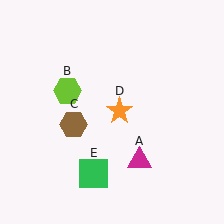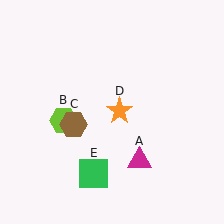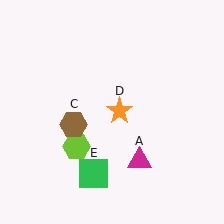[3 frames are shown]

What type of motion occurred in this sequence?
The lime hexagon (object B) rotated counterclockwise around the center of the scene.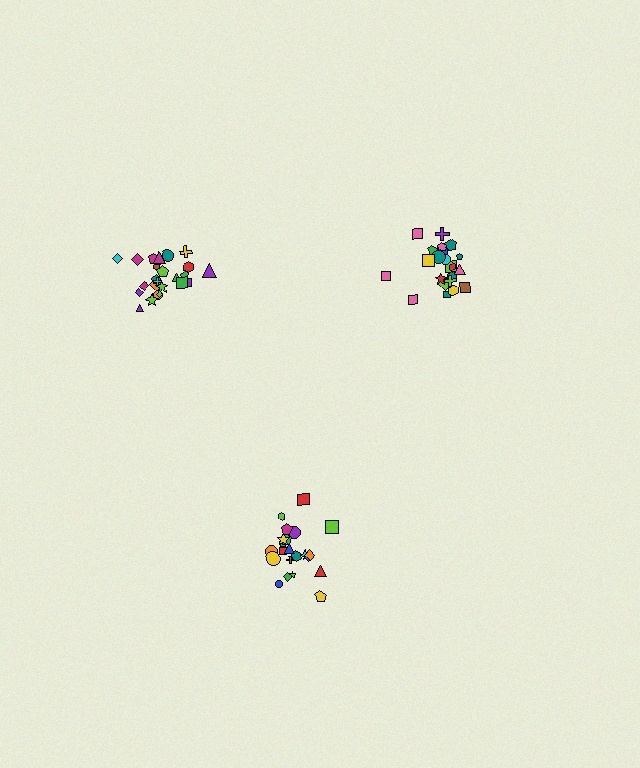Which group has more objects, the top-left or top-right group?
The top-left group.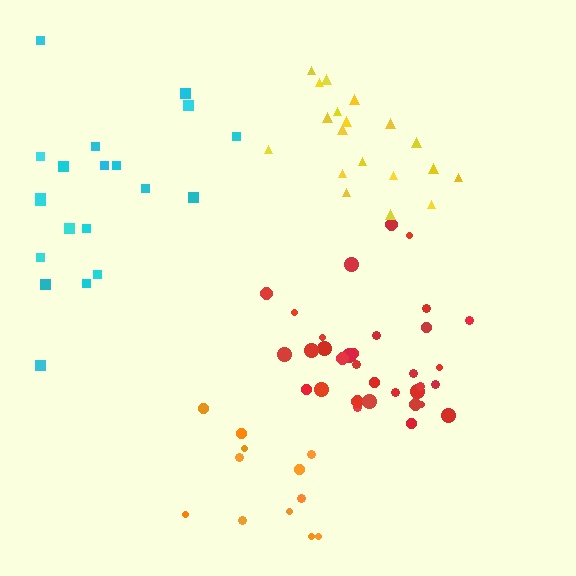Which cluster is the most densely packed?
Red.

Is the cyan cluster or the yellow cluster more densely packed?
Yellow.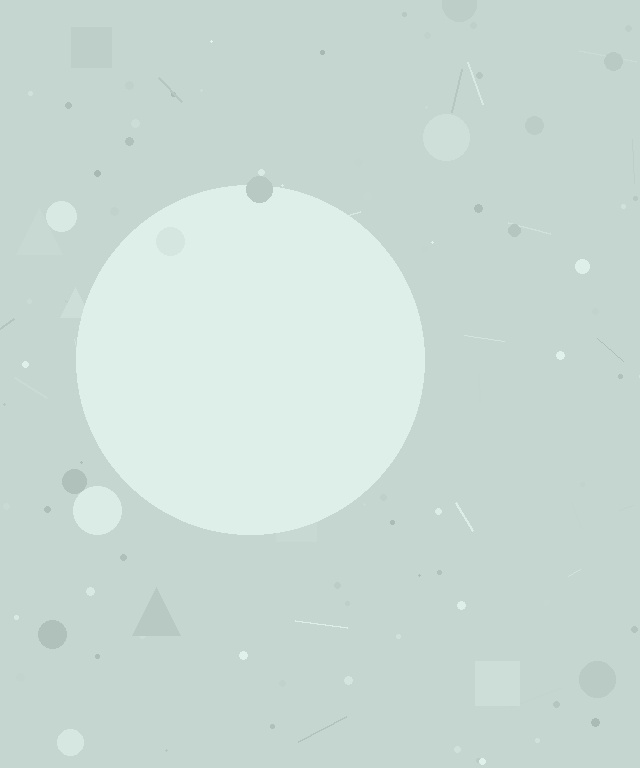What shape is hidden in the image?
A circle is hidden in the image.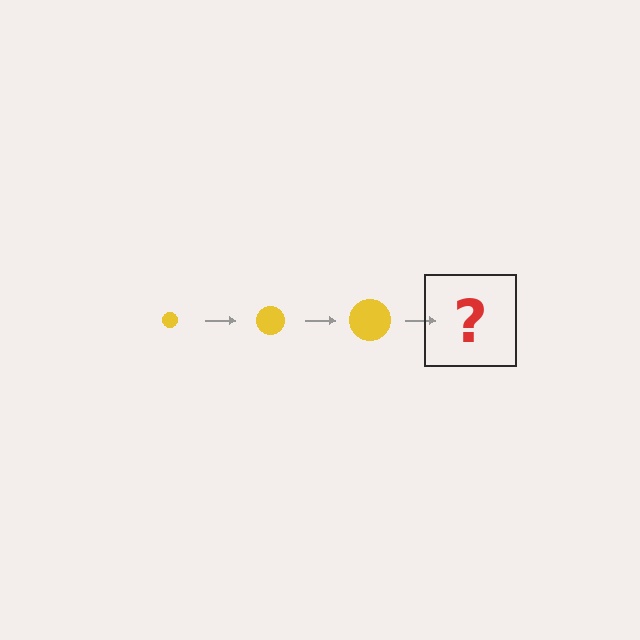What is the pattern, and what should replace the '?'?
The pattern is that the circle gets progressively larger each step. The '?' should be a yellow circle, larger than the previous one.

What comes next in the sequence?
The next element should be a yellow circle, larger than the previous one.